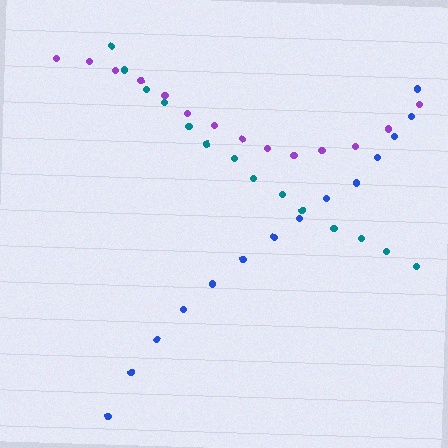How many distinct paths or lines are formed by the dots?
There are 3 distinct paths.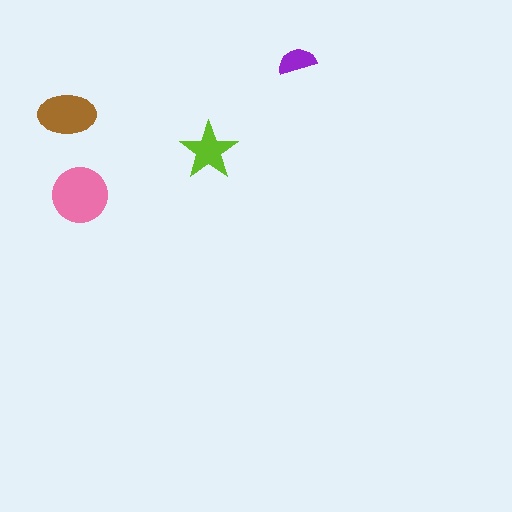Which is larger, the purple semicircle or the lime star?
The lime star.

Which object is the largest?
The pink circle.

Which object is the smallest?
The purple semicircle.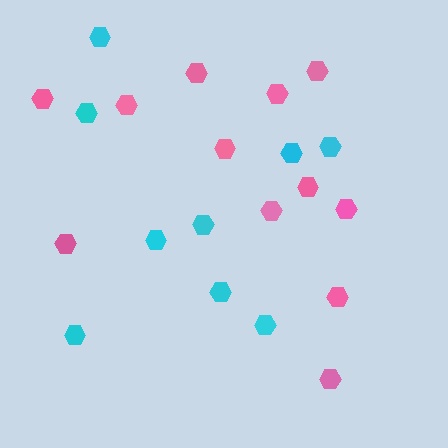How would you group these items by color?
There are 2 groups: one group of cyan hexagons (9) and one group of pink hexagons (12).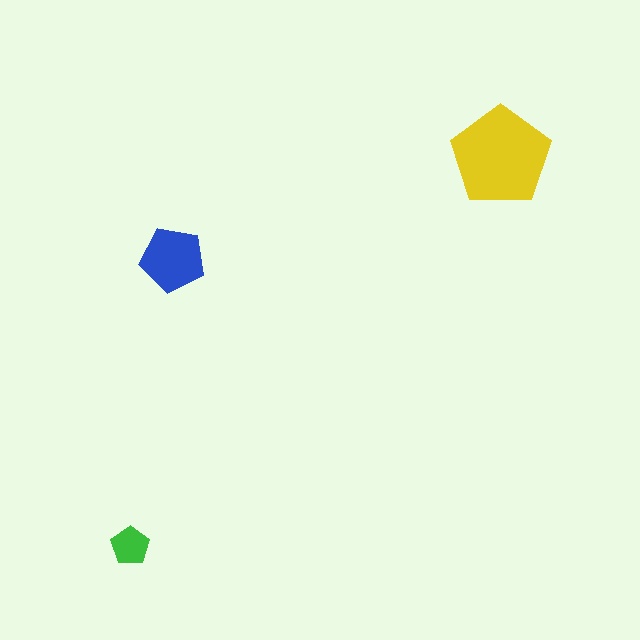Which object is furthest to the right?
The yellow pentagon is rightmost.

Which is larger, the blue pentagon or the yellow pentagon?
The yellow one.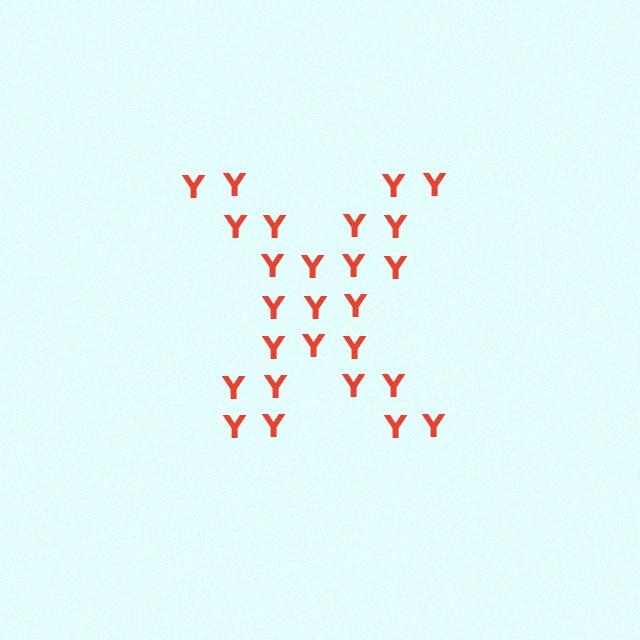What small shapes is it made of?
It is made of small letter Y's.